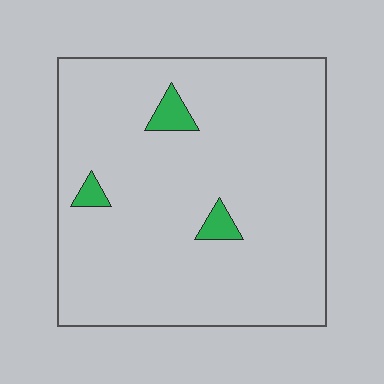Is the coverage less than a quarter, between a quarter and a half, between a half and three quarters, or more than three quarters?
Less than a quarter.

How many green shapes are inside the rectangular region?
3.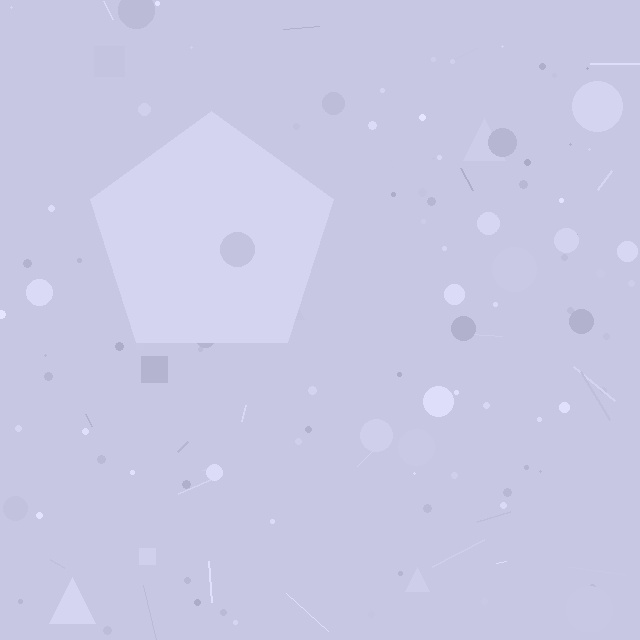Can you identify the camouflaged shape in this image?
The camouflaged shape is a pentagon.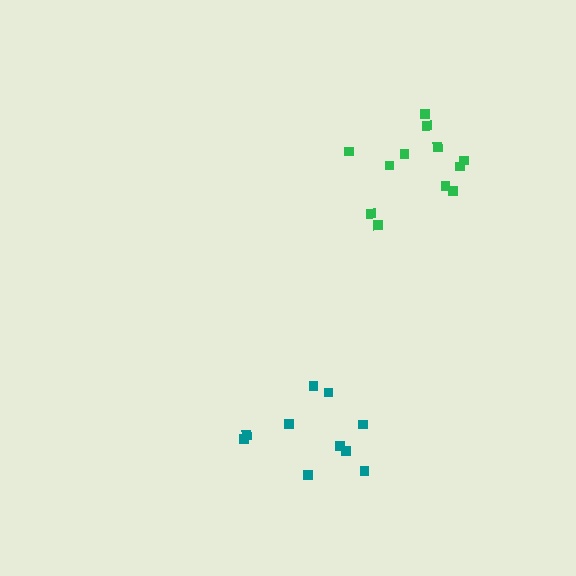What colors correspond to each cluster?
The clusters are colored: teal, green.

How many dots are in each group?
Group 1: 10 dots, Group 2: 12 dots (22 total).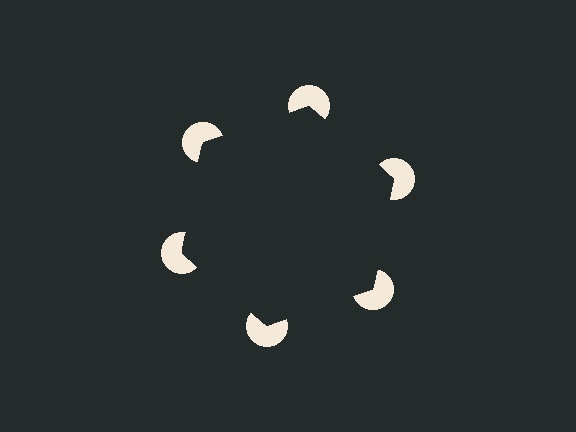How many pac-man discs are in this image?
There are 6 — one at each vertex of the illusory hexagon.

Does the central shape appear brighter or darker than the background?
It typically appears slightly darker than the background, even though no actual brightness change is drawn.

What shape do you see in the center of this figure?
An illusory hexagon — its edges are inferred from the aligned wedge cuts in the pac-man discs, not physically drawn.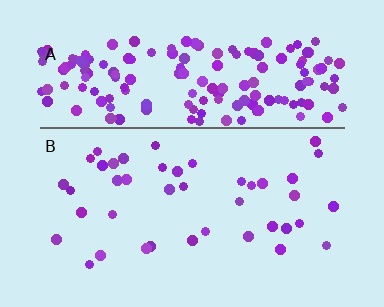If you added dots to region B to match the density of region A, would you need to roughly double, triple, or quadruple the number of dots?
Approximately quadruple.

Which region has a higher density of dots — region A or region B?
A (the top).